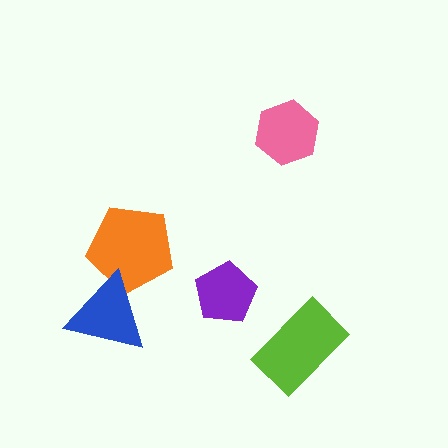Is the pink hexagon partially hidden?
No, no other shape covers it.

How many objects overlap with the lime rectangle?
0 objects overlap with the lime rectangle.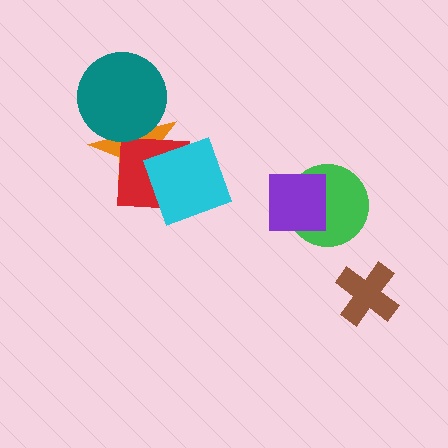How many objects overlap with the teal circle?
1 object overlaps with the teal circle.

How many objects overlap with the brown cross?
0 objects overlap with the brown cross.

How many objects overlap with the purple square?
1 object overlaps with the purple square.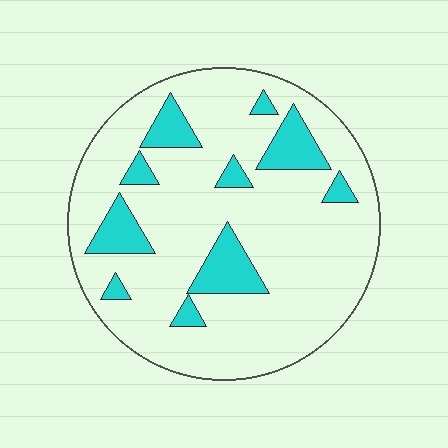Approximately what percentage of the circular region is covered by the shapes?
Approximately 15%.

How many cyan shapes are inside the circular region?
10.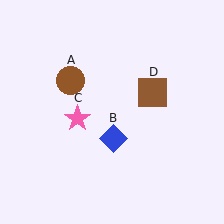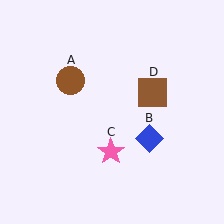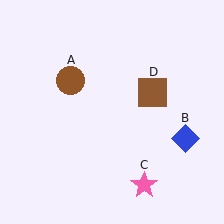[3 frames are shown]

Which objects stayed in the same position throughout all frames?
Brown circle (object A) and brown square (object D) remained stationary.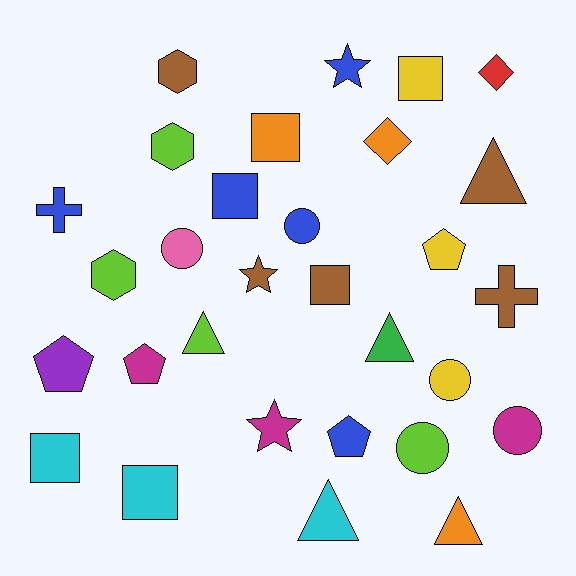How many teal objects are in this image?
There are no teal objects.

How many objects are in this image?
There are 30 objects.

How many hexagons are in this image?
There are 3 hexagons.